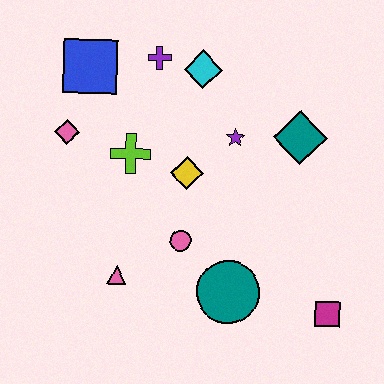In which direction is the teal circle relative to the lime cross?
The teal circle is below the lime cross.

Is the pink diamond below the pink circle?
No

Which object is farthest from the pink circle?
The blue square is farthest from the pink circle.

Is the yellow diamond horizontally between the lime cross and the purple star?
Yes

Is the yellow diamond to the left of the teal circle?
Yes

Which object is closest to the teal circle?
The pink circle is closest to the teal circle.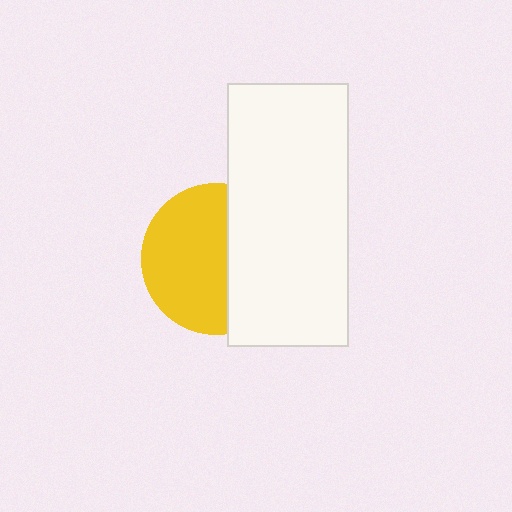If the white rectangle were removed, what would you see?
You would see the complete yellow circle.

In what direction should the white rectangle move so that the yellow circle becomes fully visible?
The white rectangle should move right. That is the shortest direction to clear the overlap and leave the yellow circle fully visible.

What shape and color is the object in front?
The object in front is a white rectangle.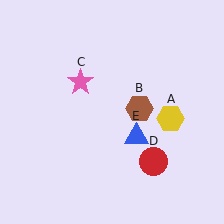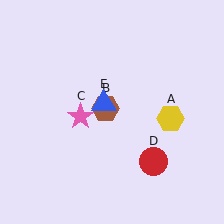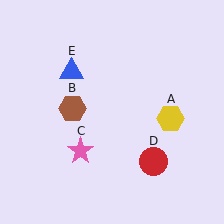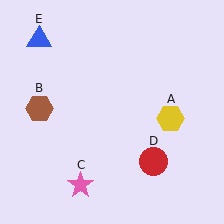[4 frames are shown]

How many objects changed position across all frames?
3 objects changed position: brown hexagon (object B), pink star (object C), blue triangle (object E).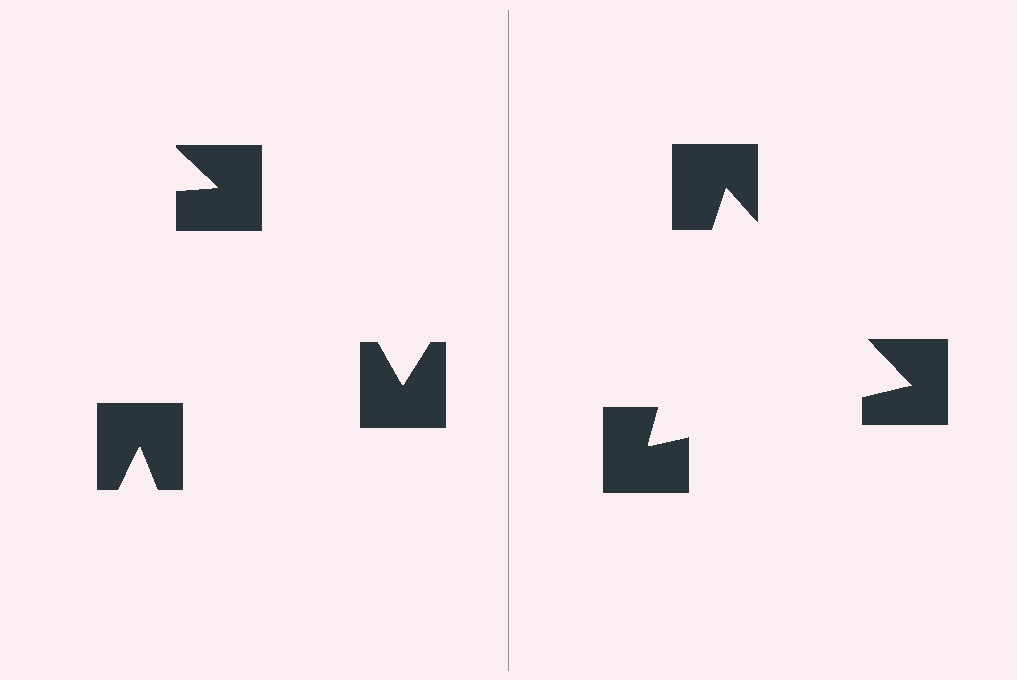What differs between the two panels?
The notched squares are positioned identically on both sides; only the wedge orientations differ. On the right they align to a triangle; on the left they are misaligned.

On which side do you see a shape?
An illusory triangle appears on the right side. On the left side the wedge cuts are rotated, so no coherent shape forms.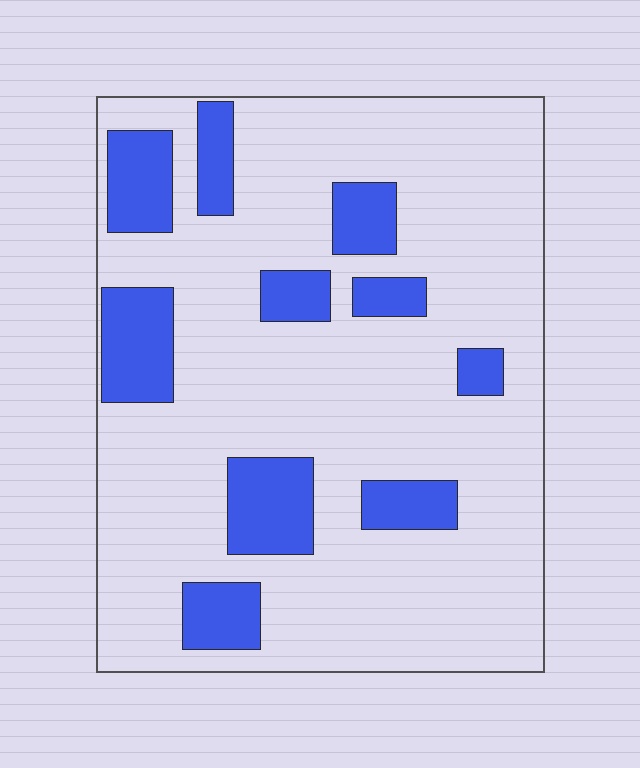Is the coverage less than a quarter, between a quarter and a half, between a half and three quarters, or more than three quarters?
Less than a quarter.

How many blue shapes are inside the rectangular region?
10.